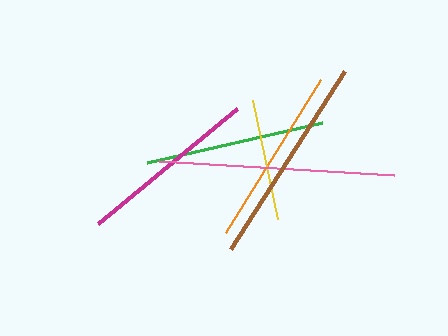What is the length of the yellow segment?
The yellow segment is approximately 121 pixels long.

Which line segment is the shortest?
The yellow line is the shortest at approximately 121 pixels.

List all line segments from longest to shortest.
From longest to shortest: pink, brown, magenta, orange, green, yellow.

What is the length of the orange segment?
The orange segment is approximately 180 pixels long.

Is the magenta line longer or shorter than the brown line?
The brown line is longer than the magenta line.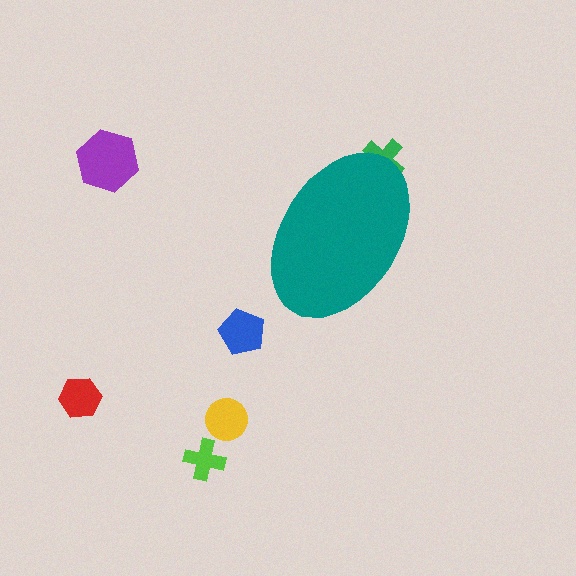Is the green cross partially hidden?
Yes, the green cross is partially hidden behind the teal ellipse.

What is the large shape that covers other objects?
A teal ellipse.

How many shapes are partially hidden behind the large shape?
1 shape is partially hidden.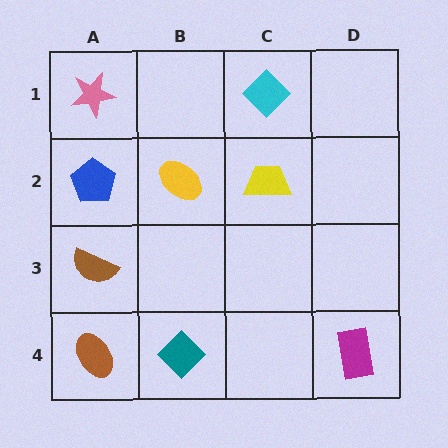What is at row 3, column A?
A brown semicircle.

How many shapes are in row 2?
3 shapes.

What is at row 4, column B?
A teal diamond.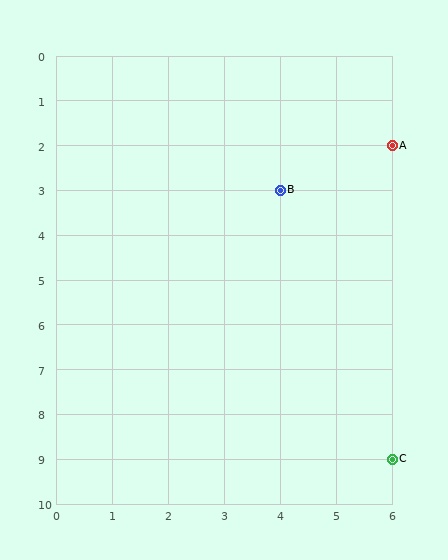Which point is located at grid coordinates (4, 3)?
Point B is at (4, 3).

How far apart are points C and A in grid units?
Points C and A are 7 rows apart.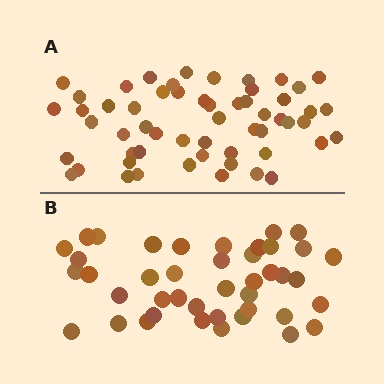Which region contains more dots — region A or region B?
Region A (the top region) has more dots.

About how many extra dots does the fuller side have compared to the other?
Region A has approximately 15 more dots than region B.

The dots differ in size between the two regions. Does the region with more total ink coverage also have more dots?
No. Region B has more total ink coverage because its dots are larger, but region A actually contains more individual dots. Total area can be misleading — the number of items is what matters here.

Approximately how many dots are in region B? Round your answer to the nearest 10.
About 40 dots. (The exact count is 42, which rounds to 40.)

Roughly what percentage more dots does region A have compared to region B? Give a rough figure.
About 35% more.